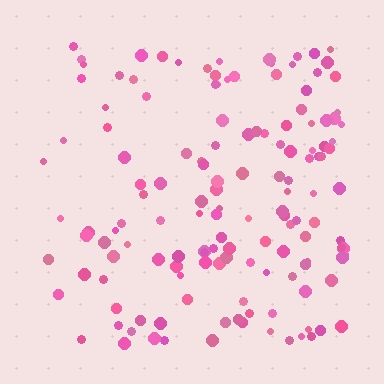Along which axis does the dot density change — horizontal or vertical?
Horizontal.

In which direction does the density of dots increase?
From left to right, with the right side densest.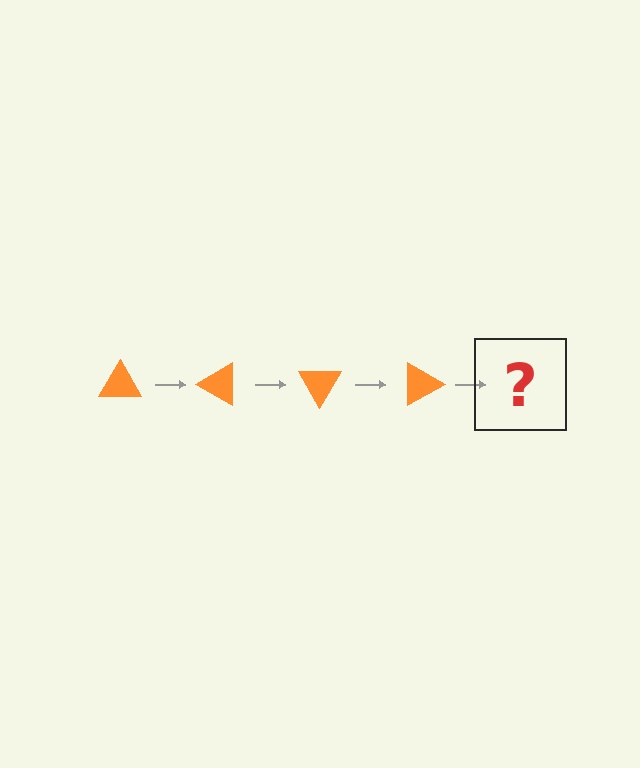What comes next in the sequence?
The next element should be an orange triangle rotated 120 degrees.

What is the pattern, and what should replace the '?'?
The pattern is that the triangle rotates 30 degrees each step. The '?' should be an orange triangle rotated 120 degrees.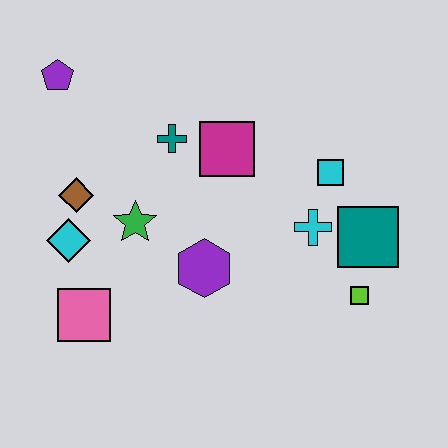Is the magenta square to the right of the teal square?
No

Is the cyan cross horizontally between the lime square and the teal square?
No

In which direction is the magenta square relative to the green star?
The magenta square is to the right of the green star.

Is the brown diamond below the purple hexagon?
No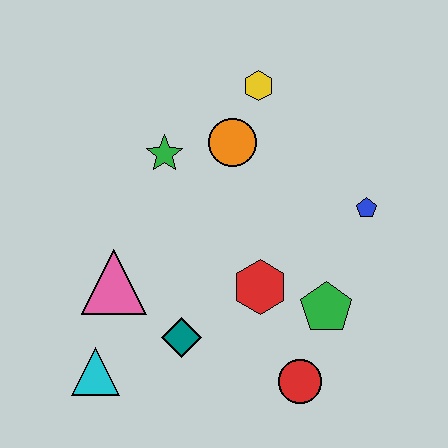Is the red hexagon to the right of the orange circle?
Yes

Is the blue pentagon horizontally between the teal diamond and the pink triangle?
No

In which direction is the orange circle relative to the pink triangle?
The orange circle is above the pink triangle.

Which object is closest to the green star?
The orange circle is closest to the green star.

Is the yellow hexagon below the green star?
No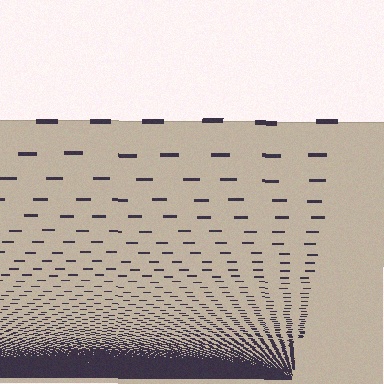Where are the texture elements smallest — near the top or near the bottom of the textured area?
Near the bottom.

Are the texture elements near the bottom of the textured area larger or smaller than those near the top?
Smaller. The gradient is inverted — elements near the bottom are smaller and denser.